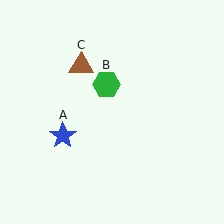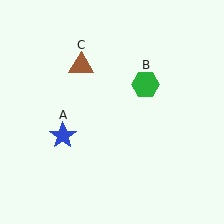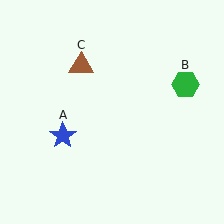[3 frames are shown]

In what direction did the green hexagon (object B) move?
The green hexagon (object B) moved right.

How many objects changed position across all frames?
1 object changed position: green hexagon (object B).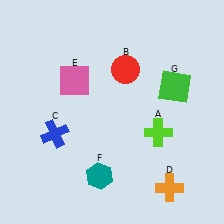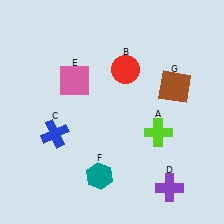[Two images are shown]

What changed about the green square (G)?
In Image 1, G is green. In Image 2, it changed to brown.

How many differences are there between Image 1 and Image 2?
There are 2 differences between the two images.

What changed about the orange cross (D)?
In Image 1, D is orange. In Image 2, it changed to purple.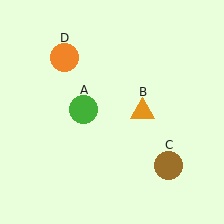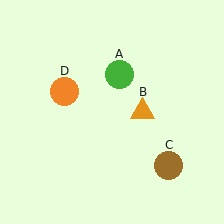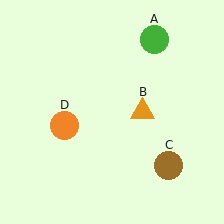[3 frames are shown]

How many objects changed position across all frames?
2 objects changed position: green circle (object A), orange circle (object D).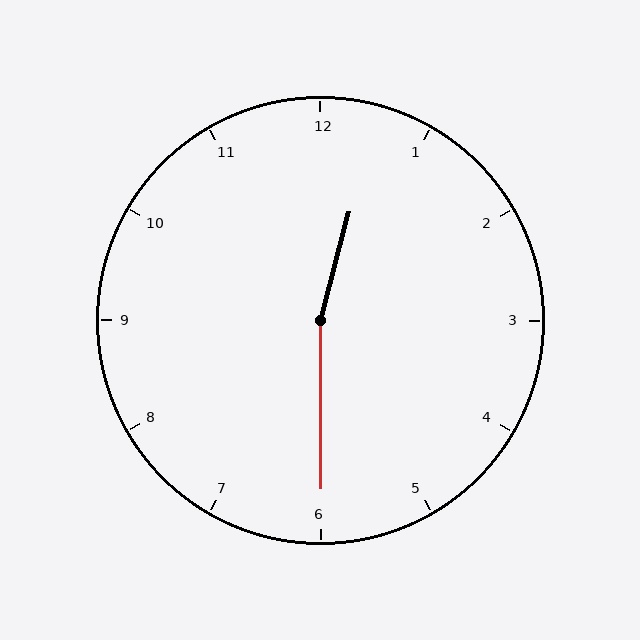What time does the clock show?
12:30.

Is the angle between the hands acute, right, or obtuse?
It is obtuse.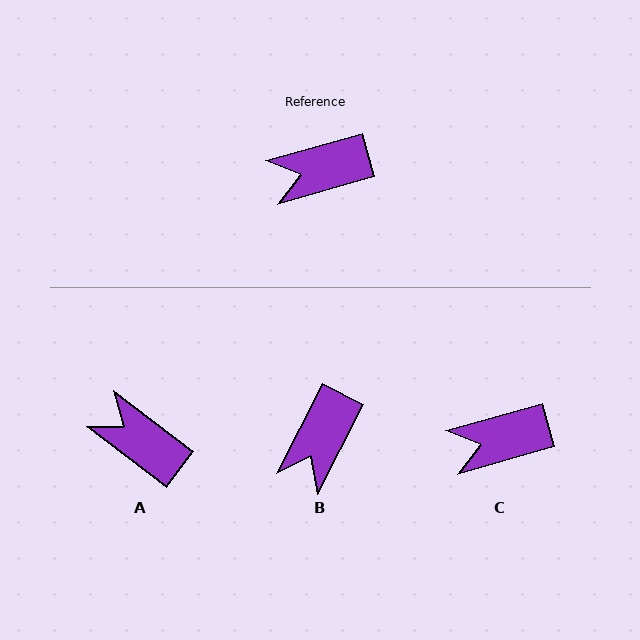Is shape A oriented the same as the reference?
No, it is off by about 53 degrees.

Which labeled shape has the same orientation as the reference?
C.